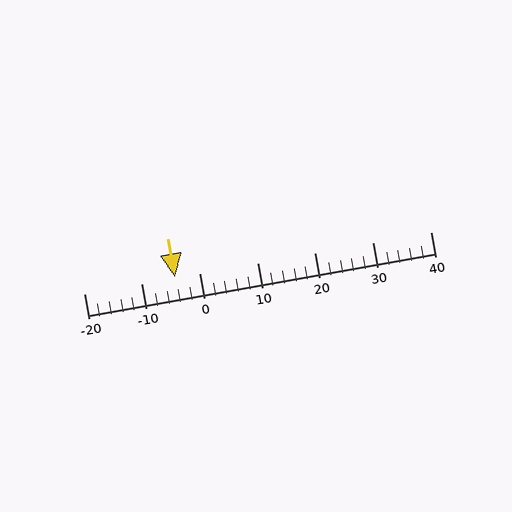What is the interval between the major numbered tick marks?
The major tick marks are spaced 10 units apart.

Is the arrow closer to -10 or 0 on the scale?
The arrow is closer to 0.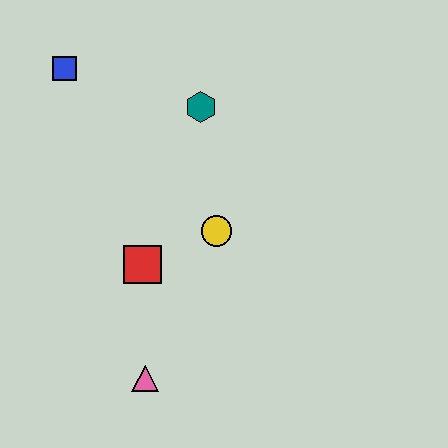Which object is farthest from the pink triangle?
The blue square is farthest from the pink triangle.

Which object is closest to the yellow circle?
The red square is closest to the yellow circle.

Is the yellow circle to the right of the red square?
Yes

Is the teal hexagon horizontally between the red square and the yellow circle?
Yes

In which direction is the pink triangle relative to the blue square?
The pink triangle is below the blue square.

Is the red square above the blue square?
No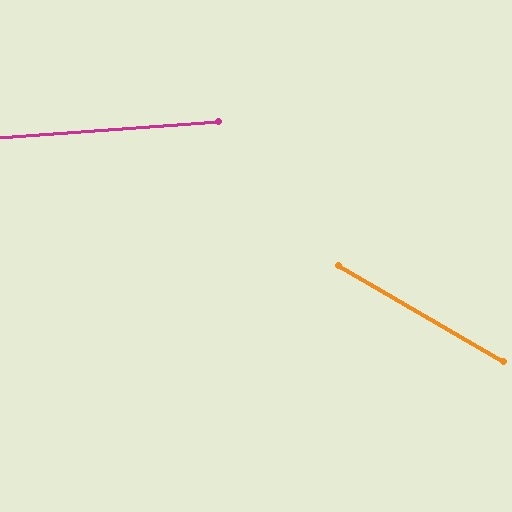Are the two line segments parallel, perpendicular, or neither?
Neither parallel nor perpendicular — they differ by about 35°.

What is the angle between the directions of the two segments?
Approximately 35 degrees.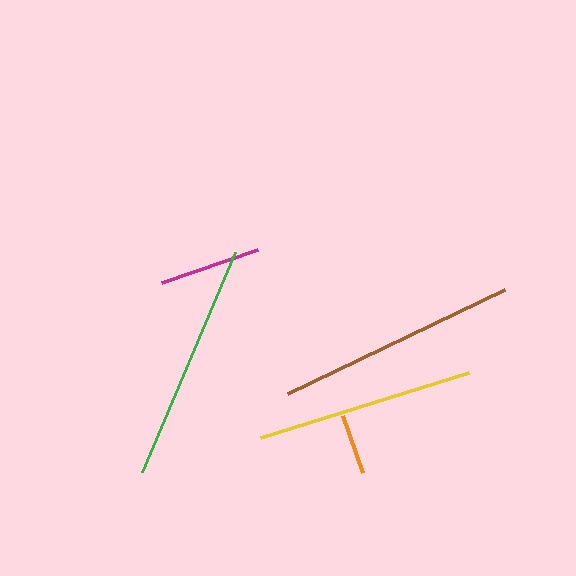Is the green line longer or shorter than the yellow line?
The green line is longer than the yellow line.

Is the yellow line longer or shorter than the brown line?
The brown line is longer than the yellow line.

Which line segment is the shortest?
The orange line is the shortest at approximately 60 pixels.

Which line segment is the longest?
The brown line is the longest at approximately 241 pixels.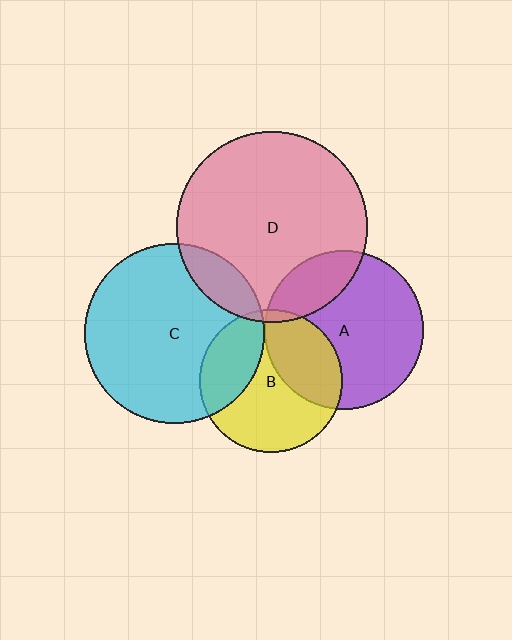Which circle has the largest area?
Circle D (pink).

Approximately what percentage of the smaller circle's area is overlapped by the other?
Approximately 5%.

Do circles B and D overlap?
Yes.